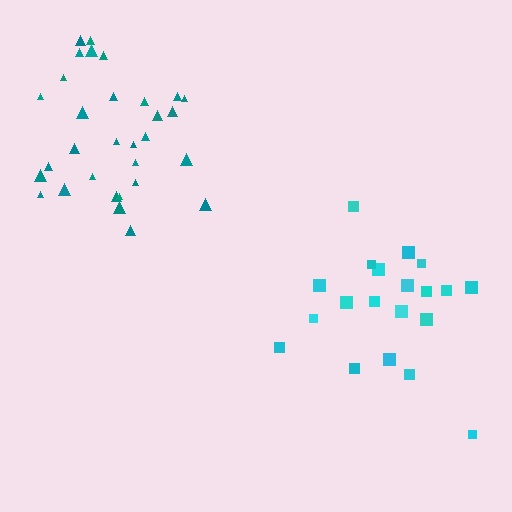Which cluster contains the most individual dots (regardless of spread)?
Teal (31).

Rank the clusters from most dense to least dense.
teal, cyan.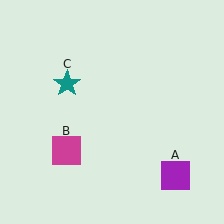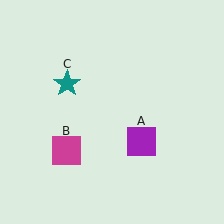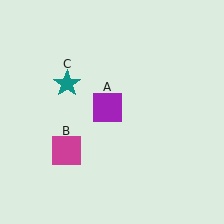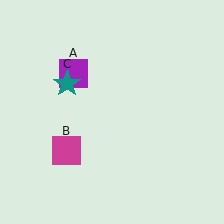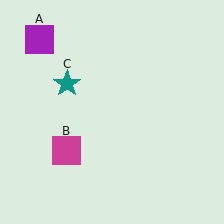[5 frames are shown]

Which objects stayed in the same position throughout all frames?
Magenta square (object B) and teal star (object C) remained stationary.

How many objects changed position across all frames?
1 object changed position: purple square (object A).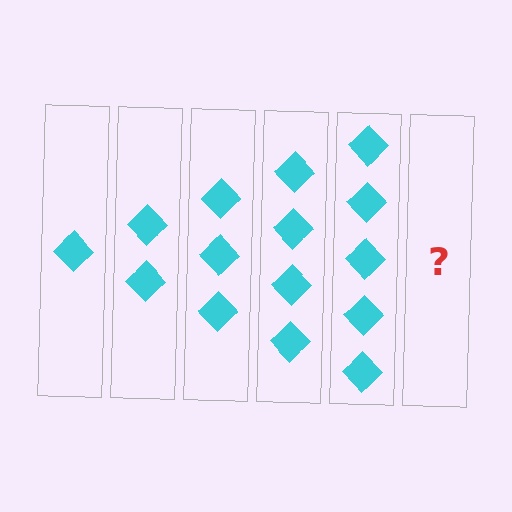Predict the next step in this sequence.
The next step is 6 diamonds.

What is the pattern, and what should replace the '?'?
The pattern is that each step adds one more diamond. The '?' should be 6 diamonds.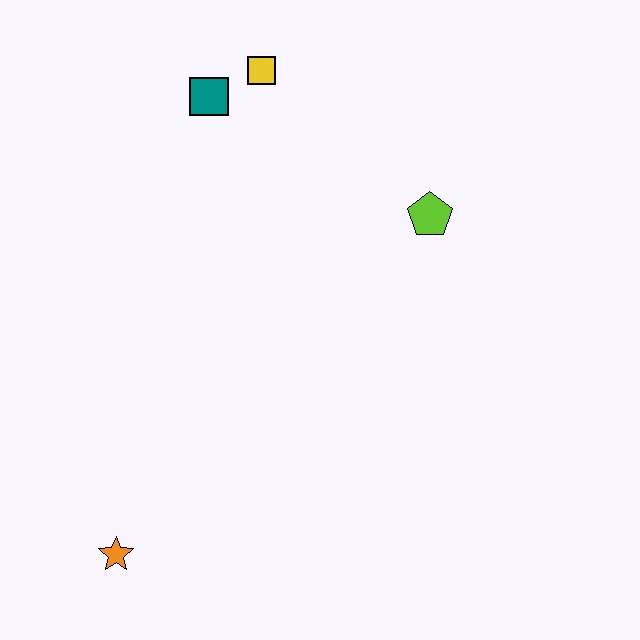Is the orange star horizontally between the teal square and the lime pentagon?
No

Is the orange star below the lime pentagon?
Yes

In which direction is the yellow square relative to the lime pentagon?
The yellow square is to the left of the lime pentagon.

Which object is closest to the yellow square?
The teal square is closest to the yellow square.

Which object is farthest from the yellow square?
The orange star is farthest from the yellow square.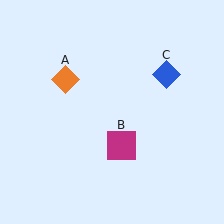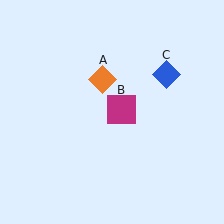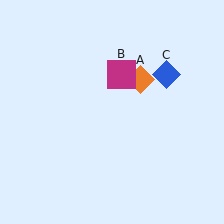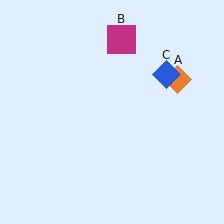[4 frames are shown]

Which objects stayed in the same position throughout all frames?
Blue diamond (object C) remained stationary.